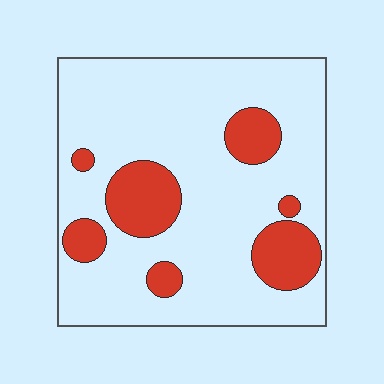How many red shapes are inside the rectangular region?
7.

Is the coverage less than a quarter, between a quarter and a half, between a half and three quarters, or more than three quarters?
Less than a quarter.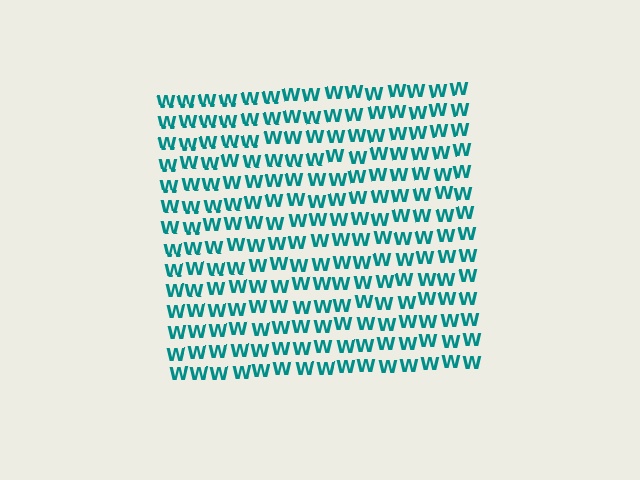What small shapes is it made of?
It is made of small letter W's.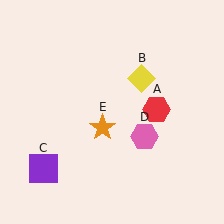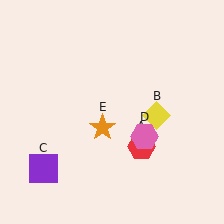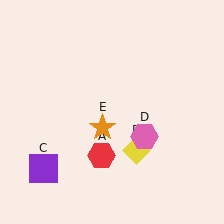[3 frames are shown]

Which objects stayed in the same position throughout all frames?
Purple square (object C) and pink hexagon (object D) and orange star (object E) remained stationary.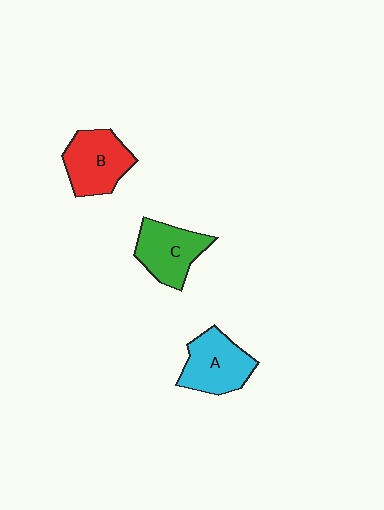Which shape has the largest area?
Shape B (red).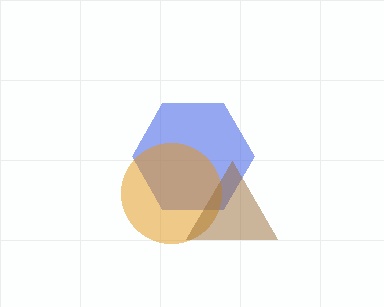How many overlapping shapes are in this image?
There are 3 overlapping shapes in the image.